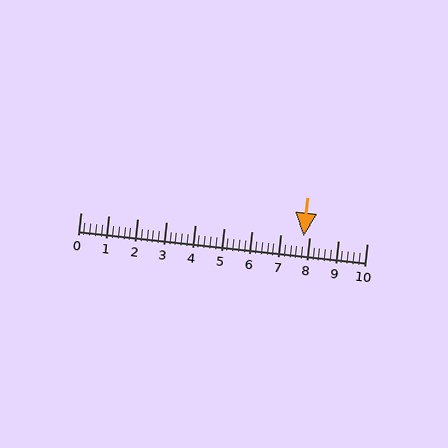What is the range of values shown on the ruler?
The ruler shows values from 0 to 10.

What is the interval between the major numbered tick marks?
The major tick marks are spaced 1 units apart.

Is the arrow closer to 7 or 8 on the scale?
The arrow is closer to 8.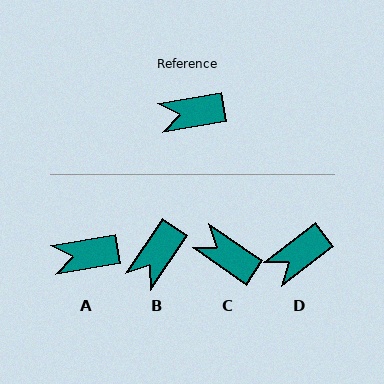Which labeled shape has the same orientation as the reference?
A.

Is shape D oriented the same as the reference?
No, it is off by about 27 degrees.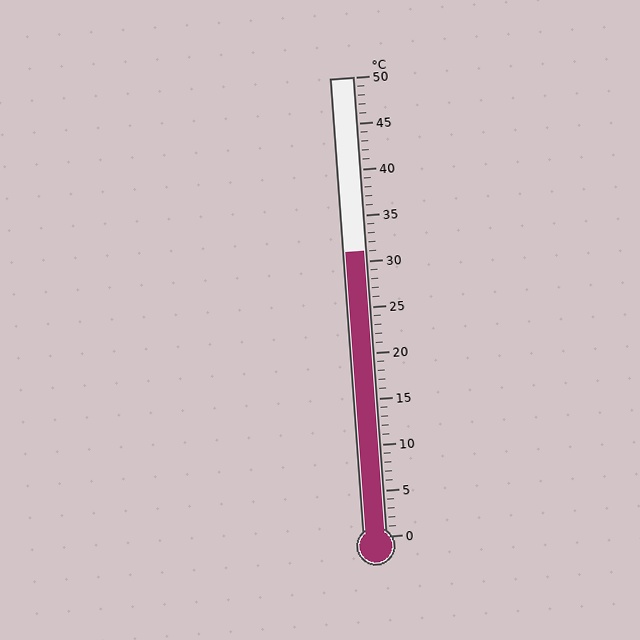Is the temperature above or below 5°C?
The temperature is above 5°C.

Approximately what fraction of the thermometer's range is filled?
The thermometer is filled to approximately 60% of its range.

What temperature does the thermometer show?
The thermometer shows approximately 31°C.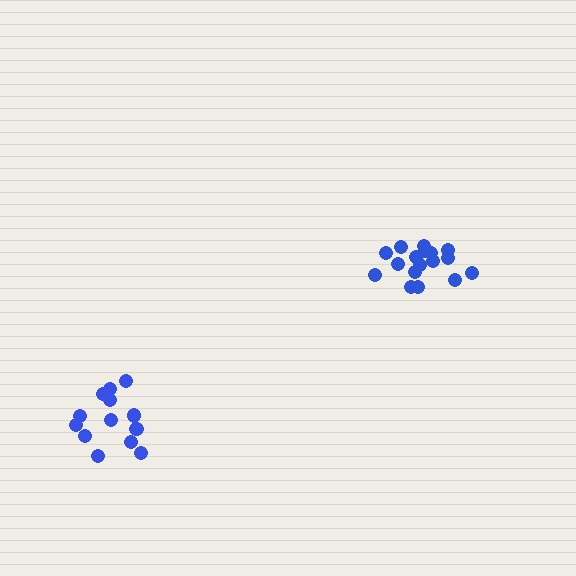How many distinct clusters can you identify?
There are 2 distinct clusters.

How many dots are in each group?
Group 1: 17 dots, Group 2: 13 dots (30 total).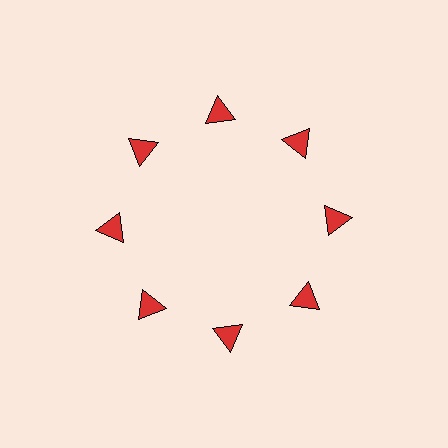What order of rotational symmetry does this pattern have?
This pattern has 8-fold rotational symmetry.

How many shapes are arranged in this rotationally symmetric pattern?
There are 8 shapes, arranged in 8 groups of 1.